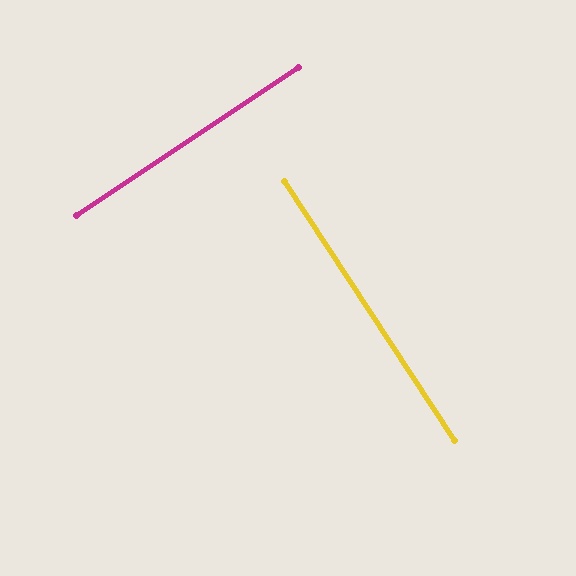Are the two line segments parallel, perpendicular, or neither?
Perpendicular — they meet at approximately 90°.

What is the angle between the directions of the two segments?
Approximately 90 degrees.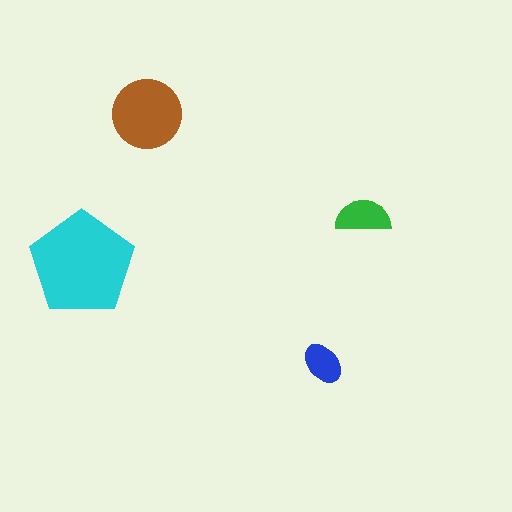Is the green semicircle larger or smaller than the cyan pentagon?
Smaller.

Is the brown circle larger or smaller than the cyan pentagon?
Smaller.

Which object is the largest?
The cyan pentagon.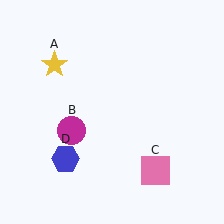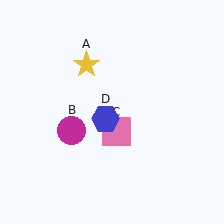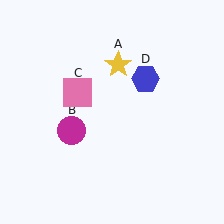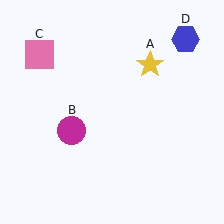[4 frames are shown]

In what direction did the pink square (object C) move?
The pink square (object C) moved up and to the left.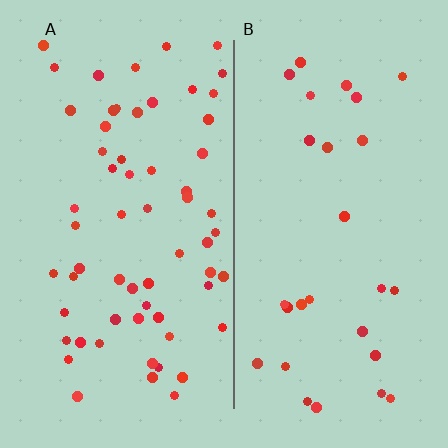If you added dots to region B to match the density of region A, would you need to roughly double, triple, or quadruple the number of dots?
Approximately double.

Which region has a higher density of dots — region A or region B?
A (the left).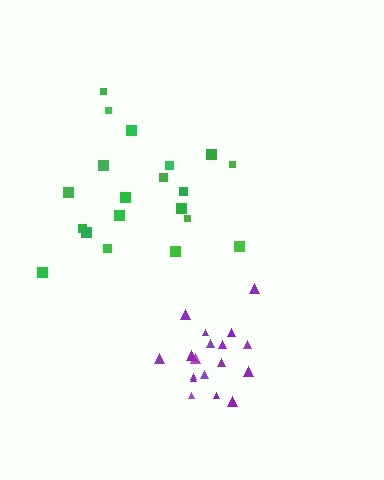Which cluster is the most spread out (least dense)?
Green.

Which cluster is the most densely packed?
Purple.